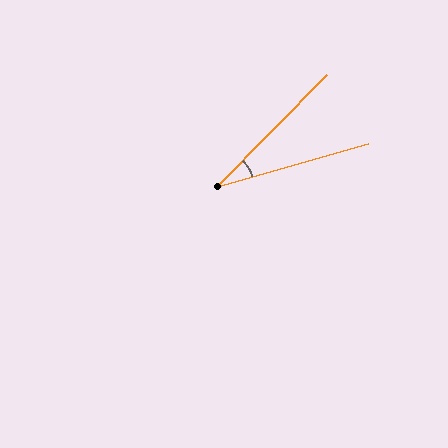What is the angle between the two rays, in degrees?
Approximately 30 degrees.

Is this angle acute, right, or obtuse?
It is acute.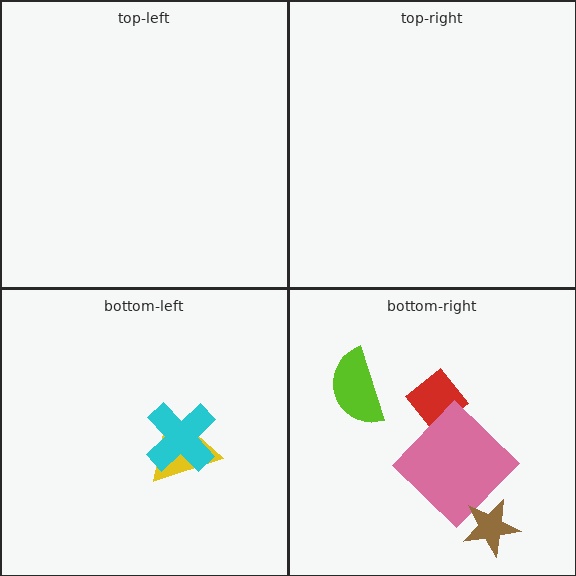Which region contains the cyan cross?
The bottom-left region.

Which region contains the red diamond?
The bottom-right region.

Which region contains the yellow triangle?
The bottom-left region.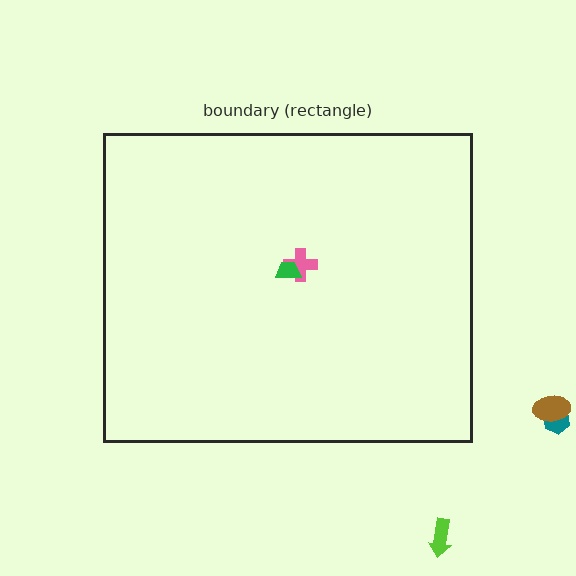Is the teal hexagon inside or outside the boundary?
Outside.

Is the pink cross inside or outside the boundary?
Inside.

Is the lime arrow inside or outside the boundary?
Outside.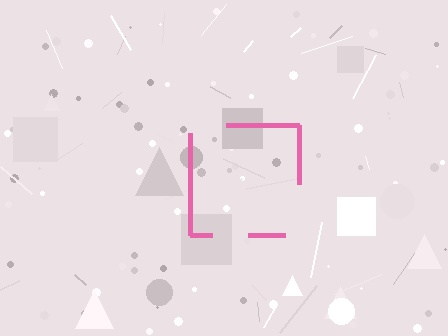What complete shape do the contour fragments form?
The contour fragments form a square.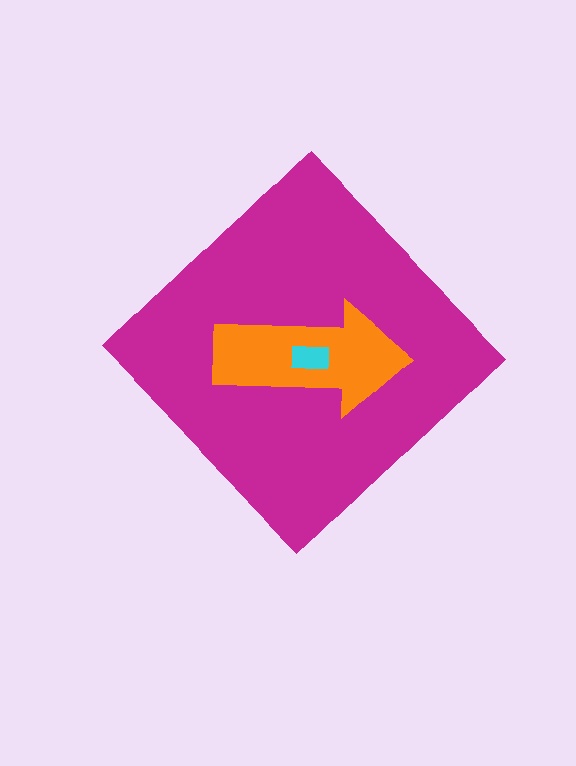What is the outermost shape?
The magenta diamond.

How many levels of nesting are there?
3.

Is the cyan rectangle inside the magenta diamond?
Yes.